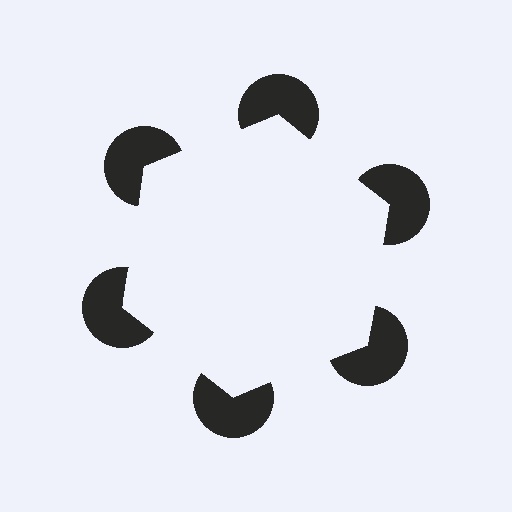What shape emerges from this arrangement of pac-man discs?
An illusory hexagon — its edges are inferred from the aligned wedge cuts in the pac-man discs, not physically drawn.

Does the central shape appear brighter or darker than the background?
It typically appears slightly brighter than the background, even though no actual brightness change is drawn.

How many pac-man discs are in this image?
There are 6 — one at each vertex of the illusory hexagon.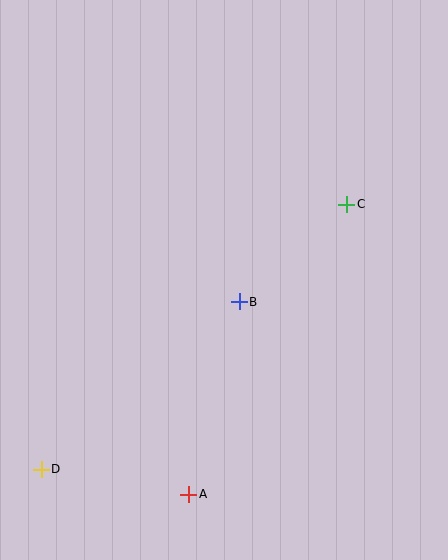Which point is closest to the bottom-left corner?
Point D is closest to the bottom-left corner.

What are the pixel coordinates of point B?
Point B is at (239, 302).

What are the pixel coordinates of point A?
Point A is at (189, 494).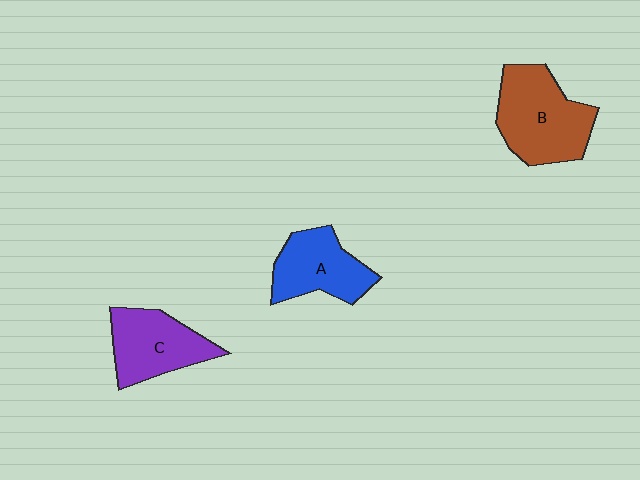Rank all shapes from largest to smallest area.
From largest to smallest: B (brown), C (purple), A (blue).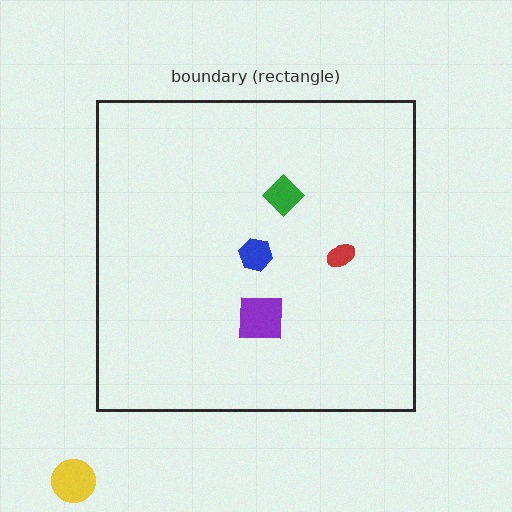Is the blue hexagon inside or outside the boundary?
Inside.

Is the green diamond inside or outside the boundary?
Inside.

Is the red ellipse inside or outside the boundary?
Inside.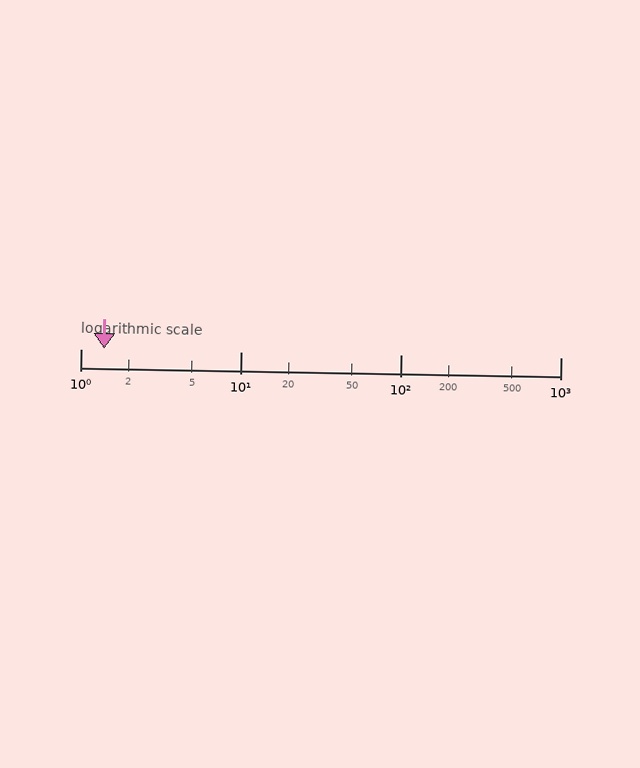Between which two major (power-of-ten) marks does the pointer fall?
The pointer is between 1 and 10.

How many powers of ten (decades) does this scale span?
The scale spans 3 decades, from 1 to 1000.